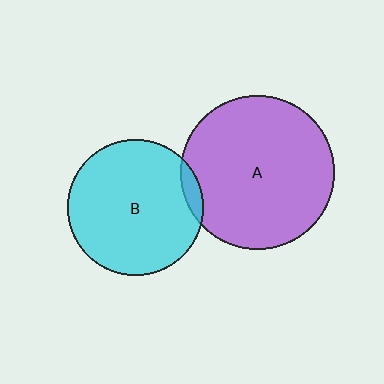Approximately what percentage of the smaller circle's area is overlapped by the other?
Approximately 5%.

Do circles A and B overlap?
Yes.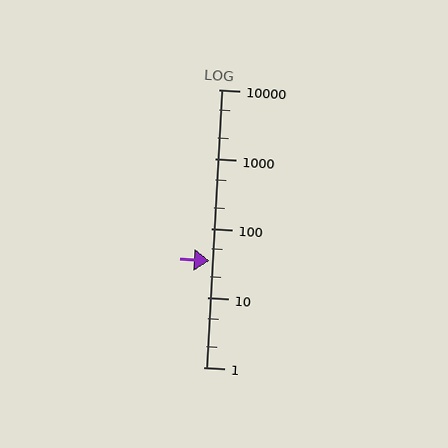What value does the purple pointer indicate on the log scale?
The pointer indicates approximately 34.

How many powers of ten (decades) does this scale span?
The scale spans 4 decades, from 1 to 10000.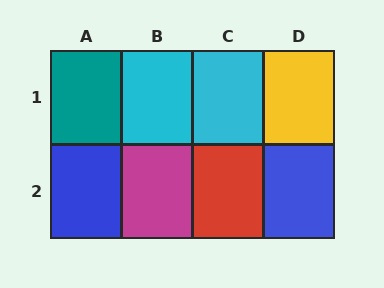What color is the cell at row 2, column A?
Blue.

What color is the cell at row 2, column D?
Blue.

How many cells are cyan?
2 cells are cyan.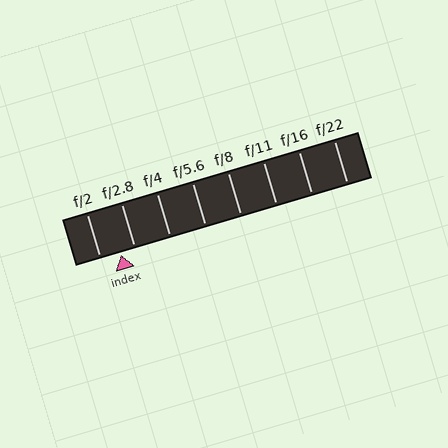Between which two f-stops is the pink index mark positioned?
The index mark is between f/2 and f/2.8.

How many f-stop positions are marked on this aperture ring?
There are 8 f-stop positions marked.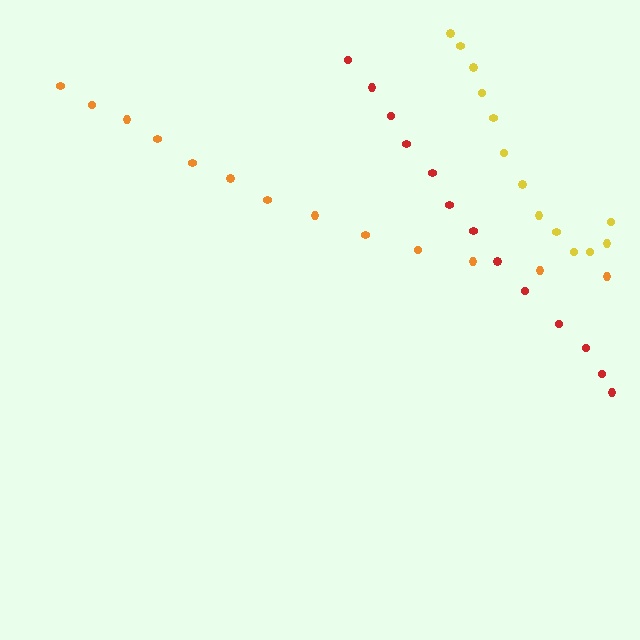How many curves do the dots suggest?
There are 3 distinct paths.